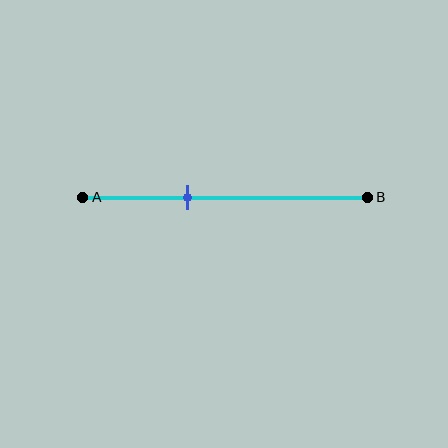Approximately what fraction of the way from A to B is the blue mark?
The blue mark is approximately 35% of the way from A to B.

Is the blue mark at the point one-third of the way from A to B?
No, the mark is at about 35% from A, not at the 33% one-third point.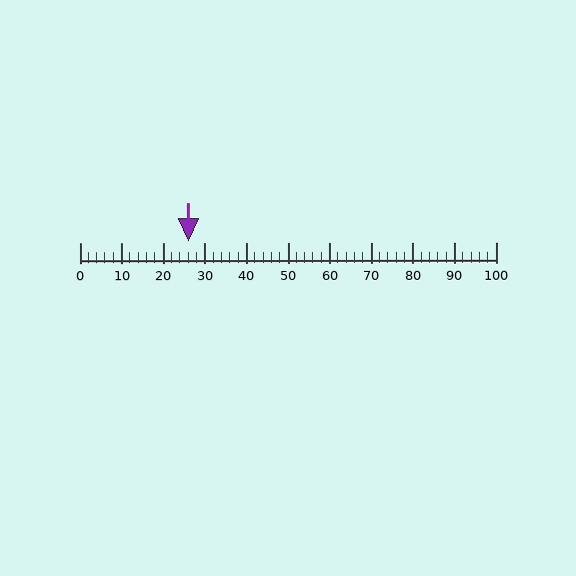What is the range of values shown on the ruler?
The ruler shows values from 0 to 100.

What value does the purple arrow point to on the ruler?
The purple arrow points to approximately 26.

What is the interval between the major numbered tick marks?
The major tick marks are spaced 10 units apart.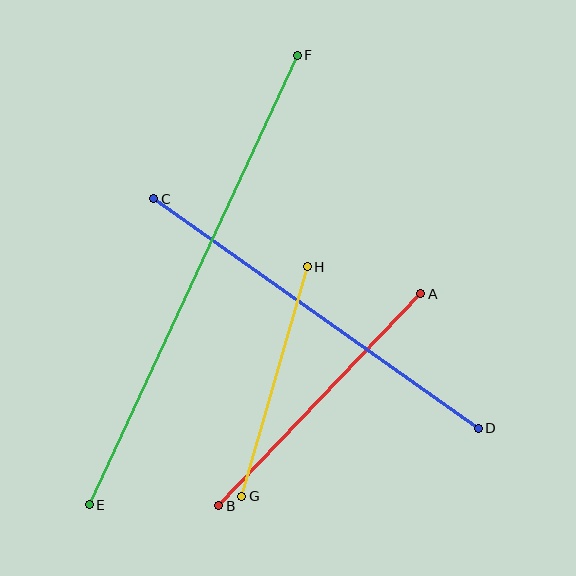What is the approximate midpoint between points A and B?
The midpoint is at approximately (320, 400) pixels.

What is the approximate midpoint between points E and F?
The midpoint is at approximately (193, 280) pixels.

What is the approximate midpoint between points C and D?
The midpoint is at approximately (316, 313) pixels.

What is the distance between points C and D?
The distance is approximately 397 pixels.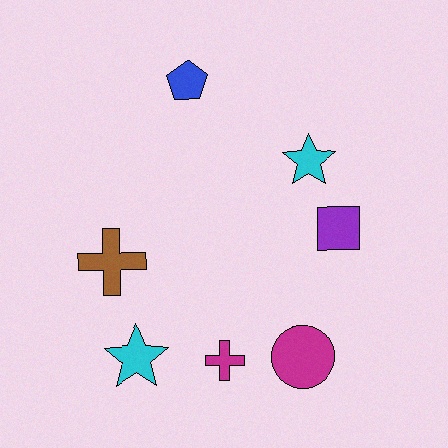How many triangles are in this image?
There are no triangles.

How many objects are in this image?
There are 7 objects.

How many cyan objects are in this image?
There are 2 cyan objects.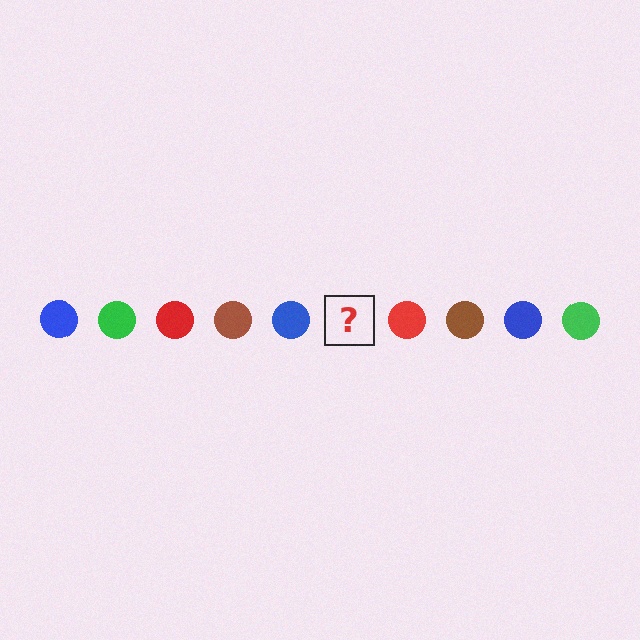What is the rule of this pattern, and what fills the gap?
The rule is that the pattern cycles through blue, green, red, brown circles. The gap should be filled with a green circle.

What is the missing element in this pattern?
The missing element is a green circle.